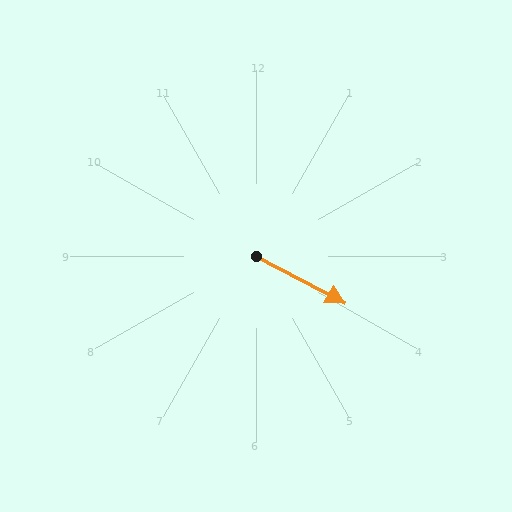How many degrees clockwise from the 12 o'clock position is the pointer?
Approximately 118 degrees.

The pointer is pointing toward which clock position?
Roughly 4 o'clock.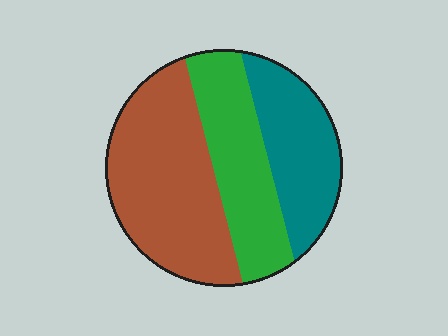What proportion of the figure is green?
Green covers about 30% of the figure.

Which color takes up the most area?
Brown, at roughly 45%.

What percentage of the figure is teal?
Teal covers 26% of the figure.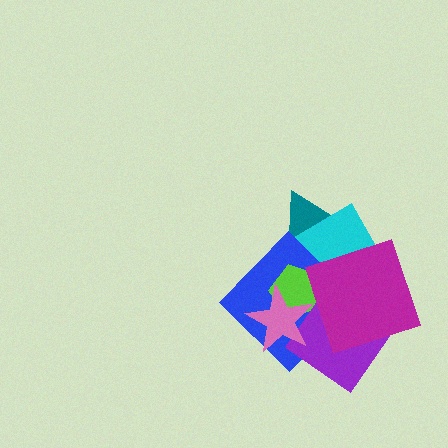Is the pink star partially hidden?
No, no other shape covers it.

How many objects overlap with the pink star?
3 objects overlap with the pink star.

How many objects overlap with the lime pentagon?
3 objects overlap with the lime pentagon.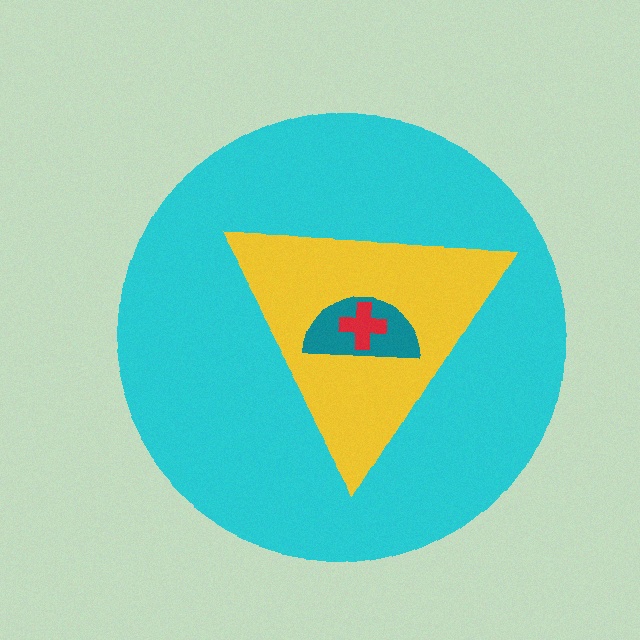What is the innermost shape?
The red cross.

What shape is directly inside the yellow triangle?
The teal semicircle.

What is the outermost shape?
The cyan circle.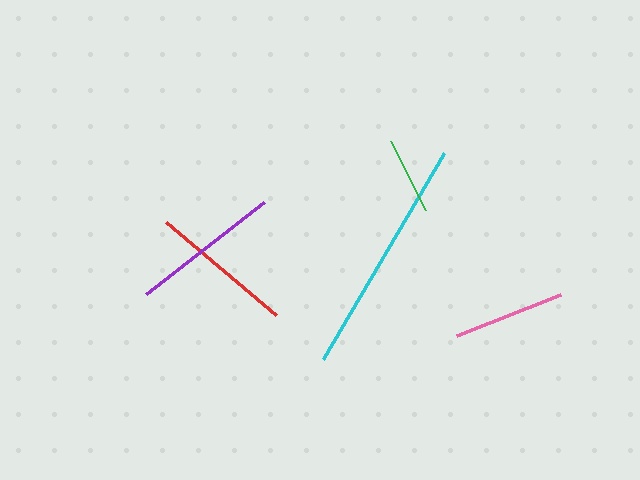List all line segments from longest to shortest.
From longest to shortest: cyan, purple, red, pink, green.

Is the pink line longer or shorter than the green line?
The pink line is longer than the green line.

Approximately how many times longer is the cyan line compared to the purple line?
The cyan line is approximately 1.6 times the length of the purple line.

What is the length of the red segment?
The red segment is approximately 145 pixels long.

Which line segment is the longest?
The cyan line is the longest at approximately 240 pixels.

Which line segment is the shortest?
The green line is the shortest at approximately 78 pixels.